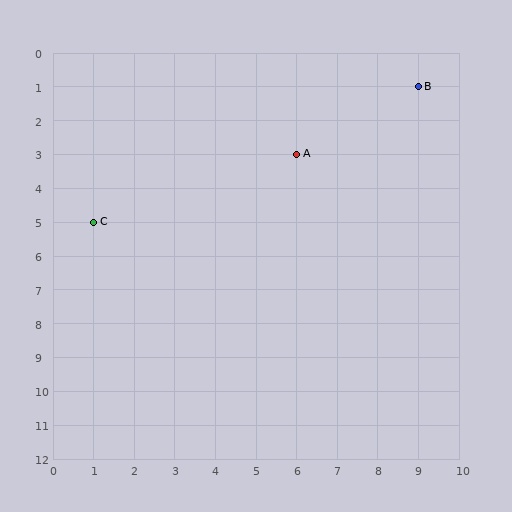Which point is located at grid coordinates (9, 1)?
Point B is at (9, 1).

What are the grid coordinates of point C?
Point C is at grid coordinates (1, 5).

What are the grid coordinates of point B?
Point B is at grid coordinates (9, 1).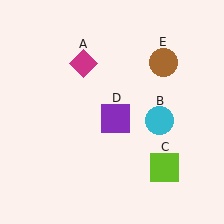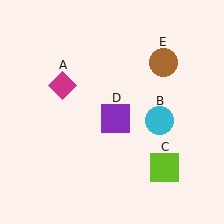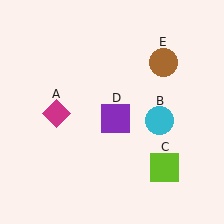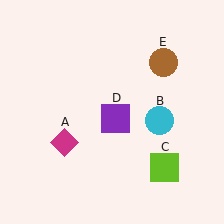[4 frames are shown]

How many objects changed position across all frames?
1 object changed position: magenta diamond (object A).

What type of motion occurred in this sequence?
The magenta diamond (object A) rotated counterclockwise around the center of the scene.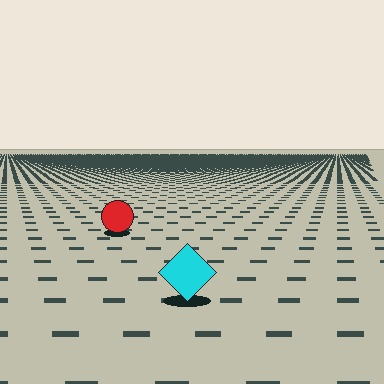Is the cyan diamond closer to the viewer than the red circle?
Yes. The cyan diamond is closer — you can tell from the texture gradient: the ground texture is coarser near it.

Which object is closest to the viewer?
The cyan diamond is closest. The texture marks near it are larger and more spread out.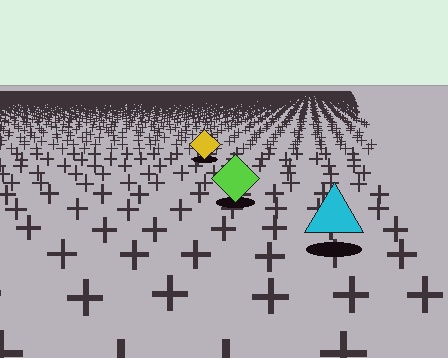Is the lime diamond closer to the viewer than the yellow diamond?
Yes. The lime diamond is closer — you can tell from the texture gradient: the ground texture is coarser near it.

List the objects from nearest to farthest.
From nearest to farthest: the cyan triangle, the lime diamond, the yellow diamond.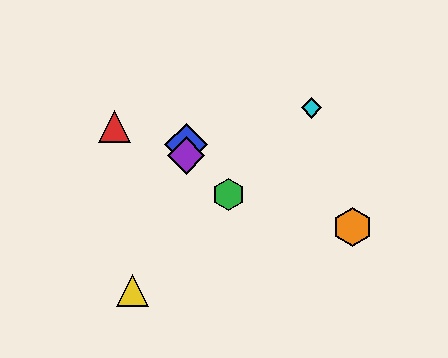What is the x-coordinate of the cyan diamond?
The cyan diamond is at x≈312.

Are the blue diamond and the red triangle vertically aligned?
No, the blue diamond is at x≈186 and the red triangle is at x≈114.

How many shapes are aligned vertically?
2 shapes (the blue diamond, the purple diamond) are aligned vertically.